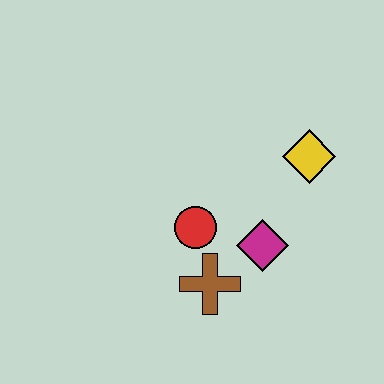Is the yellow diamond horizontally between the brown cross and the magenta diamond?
No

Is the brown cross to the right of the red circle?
Yes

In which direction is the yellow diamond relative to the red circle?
The yellow diamond is to the right of the red circle.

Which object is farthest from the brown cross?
The yellow diamond is farthest from the brown cross.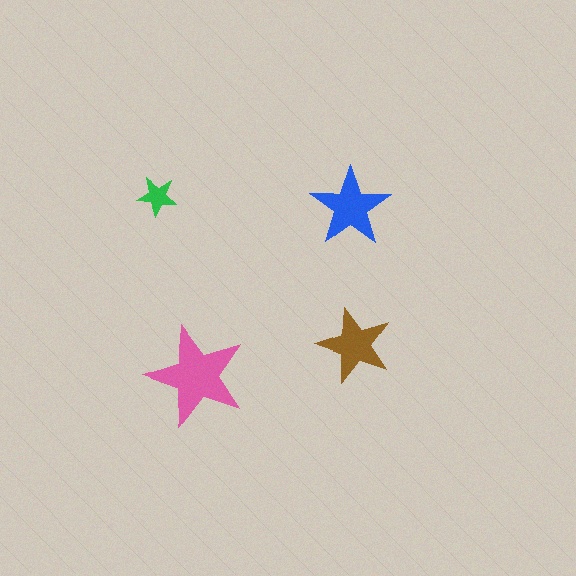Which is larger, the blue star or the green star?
The blue one.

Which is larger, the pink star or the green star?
The pink one.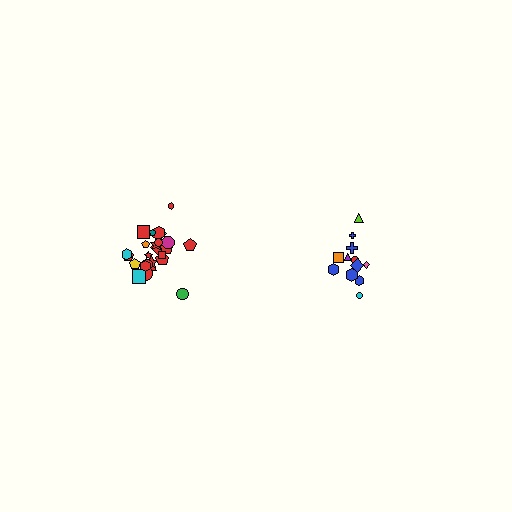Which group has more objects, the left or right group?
The left group.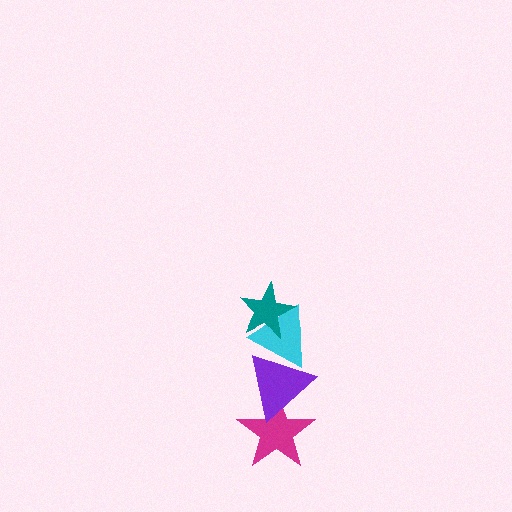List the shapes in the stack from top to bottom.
From top to bottom: the teal star, the cyan triangle, the purple triangle, the magenta star.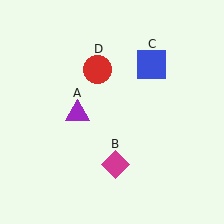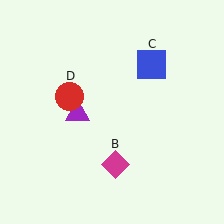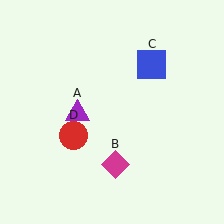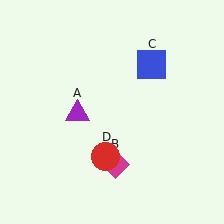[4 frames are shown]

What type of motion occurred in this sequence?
The red circle (object D) rotated counterclockwise around the center of the scene.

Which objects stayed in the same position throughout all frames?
Purple triangle (object A) and magenta diamond (object B) and blue square (object C) remained stationary.